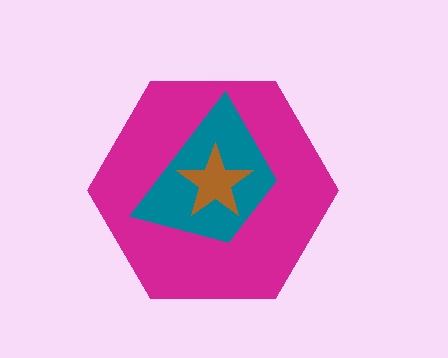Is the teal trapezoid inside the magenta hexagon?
Yes.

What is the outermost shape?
The magenta hexagon.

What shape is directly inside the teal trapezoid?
The brown star.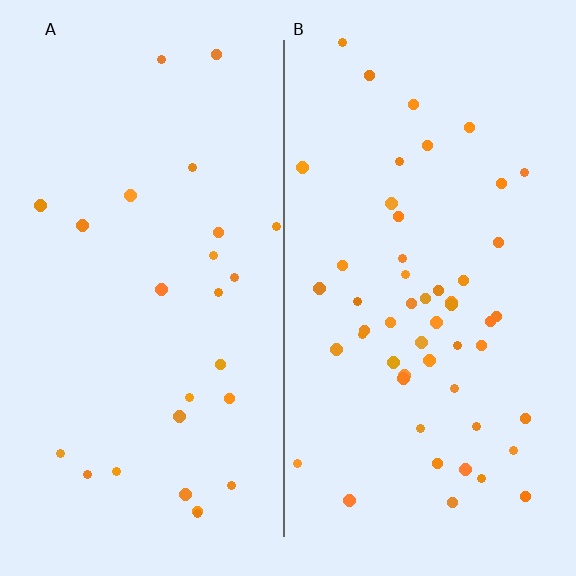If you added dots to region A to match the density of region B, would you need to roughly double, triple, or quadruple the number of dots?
Approximately double.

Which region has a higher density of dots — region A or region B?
B (the right).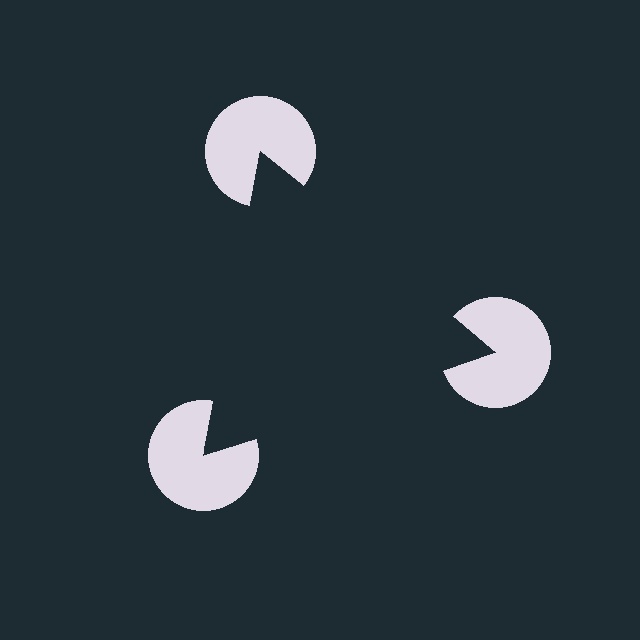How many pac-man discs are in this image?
There are 3 — one at each vertex of the illusory triangle.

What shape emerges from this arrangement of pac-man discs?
An illusory triangle — its edges are inferred from the aligned wedge cuts in the pac-man discs, not physically drawn.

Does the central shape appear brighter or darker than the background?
It typically appears slightly darker than the background, even though no actual brightness change is drawn.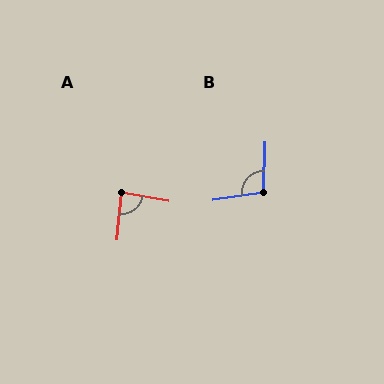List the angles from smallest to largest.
A (86°), B (101°).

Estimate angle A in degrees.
Approximately 86 degrees.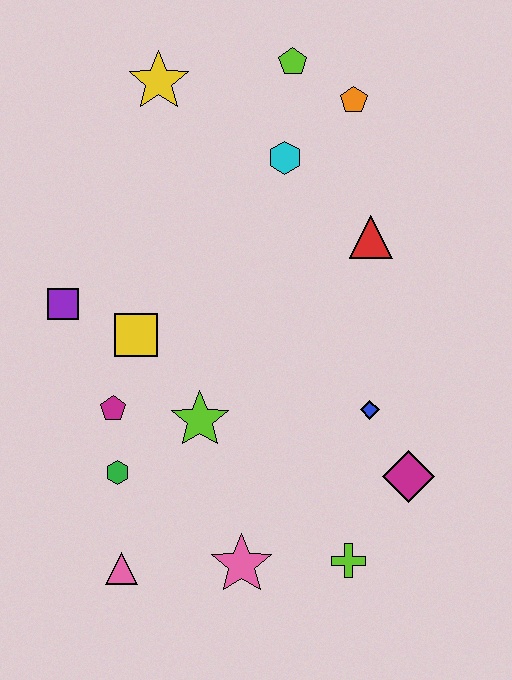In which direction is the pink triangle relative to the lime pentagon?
The pink triangle is below the lime pentagon.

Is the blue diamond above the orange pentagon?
No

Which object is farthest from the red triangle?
The pink triangle is farthest from the red triangle.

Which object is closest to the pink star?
The lime cross is closest to the pink star.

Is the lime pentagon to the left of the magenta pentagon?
No